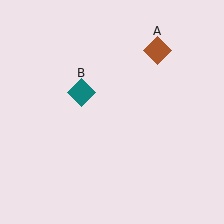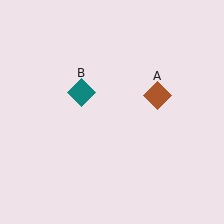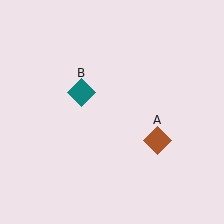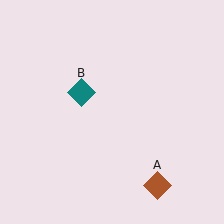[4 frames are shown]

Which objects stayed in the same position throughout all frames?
Teal diamond (object B) remained stationary.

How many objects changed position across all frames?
1 object changed position: brown diamond (object A).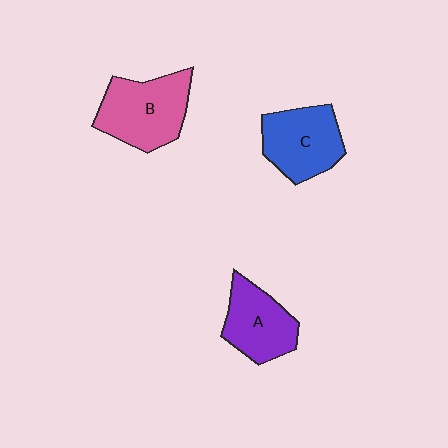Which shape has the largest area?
Shape B (pink).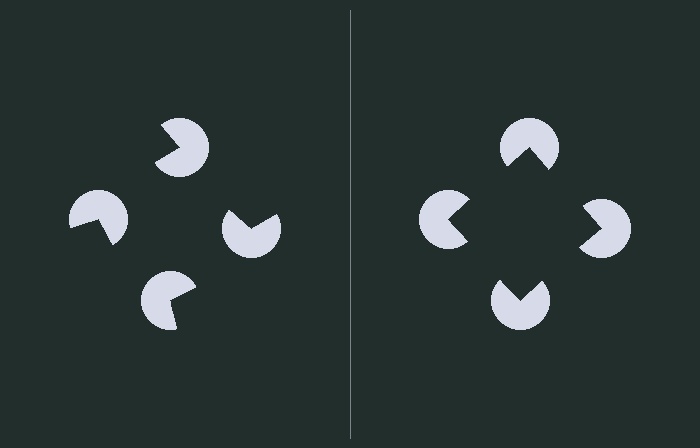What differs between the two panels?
The pac-man discs are positioned identically on both sides; only the wedge orientations differ. On the right they align to a square; on the left they are misaligned.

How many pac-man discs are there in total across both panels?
8 — 4 on each side.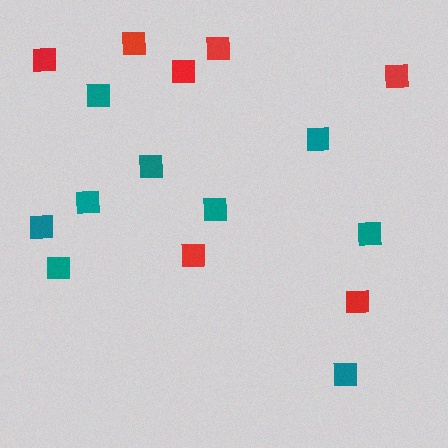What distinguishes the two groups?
There are 2 groups: one group of red squares (7) and one group of teal squares (9).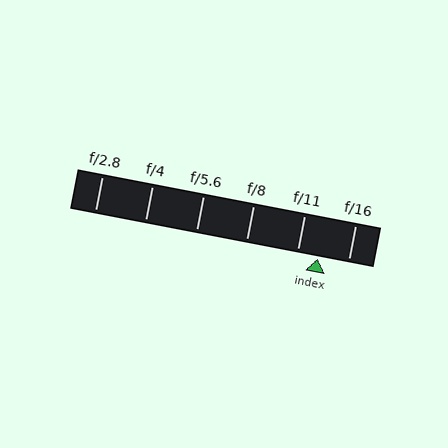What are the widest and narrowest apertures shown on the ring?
The widest aperture shown is f/2.8 and the narrowest is f/16.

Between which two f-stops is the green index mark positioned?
The index mark is between f/11 and f/16.